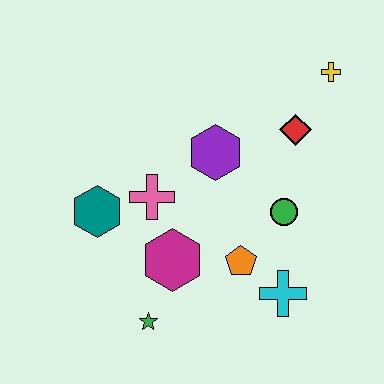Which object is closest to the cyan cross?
The orange pentagon is closest to the cyan cross.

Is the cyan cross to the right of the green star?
Yes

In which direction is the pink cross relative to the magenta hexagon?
The pink cross is above the magenta hexagon.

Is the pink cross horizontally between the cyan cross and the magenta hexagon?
No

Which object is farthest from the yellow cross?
The green star is farthest from the yellow cross.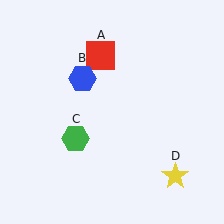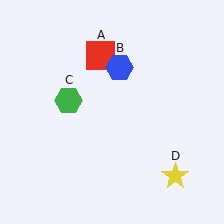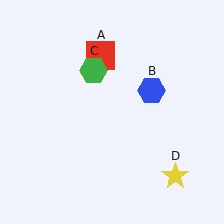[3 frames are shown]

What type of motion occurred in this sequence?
The blue hexagon (object B), green hexagon (object C) rotated clockwise around the center of the scene.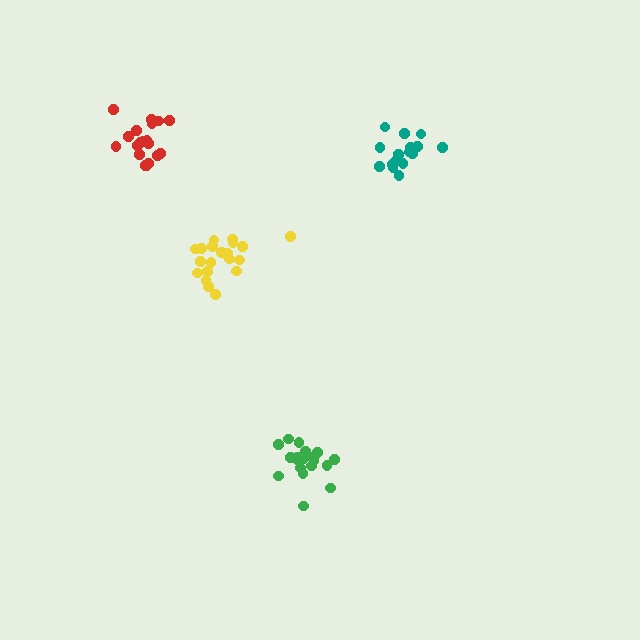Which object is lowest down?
The green cluster is bottommost.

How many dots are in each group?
Group 1: 19 dots, Group 2: 16 dots, Group 3: 19 dots, Group 4: 21 dots (75 total).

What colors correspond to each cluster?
The clusters are colored: green, teal, red, yellow.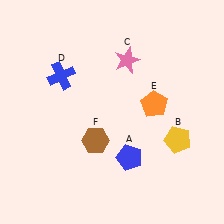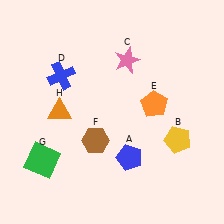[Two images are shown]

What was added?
A green square (G), an orange triangle (H) were added in Image 2.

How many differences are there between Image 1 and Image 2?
There are 2 differences between the two images.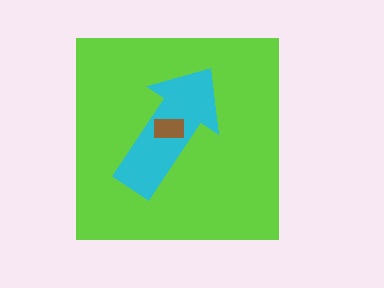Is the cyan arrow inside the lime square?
Yes.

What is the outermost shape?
The lime square.